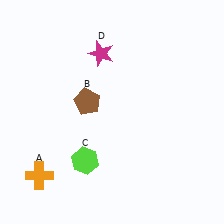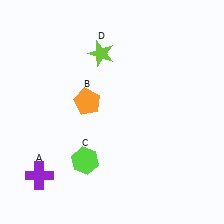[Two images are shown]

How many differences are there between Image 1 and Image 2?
There are 3 differences between the two images.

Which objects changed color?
A changed from orange to purple. B changed from brown to orange. D changed from magenta to lime.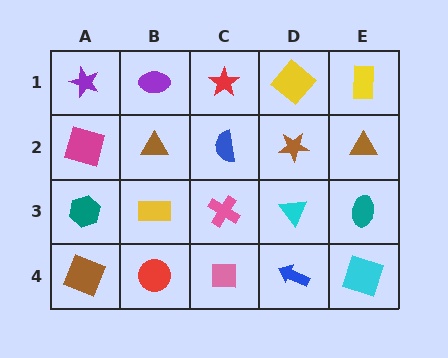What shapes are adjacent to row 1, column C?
A blue semicircle (row 2, column C), a purple ellipse (row 1, column B), a yellow diamond (row 1, column D).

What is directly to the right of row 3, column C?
A cyan triangle.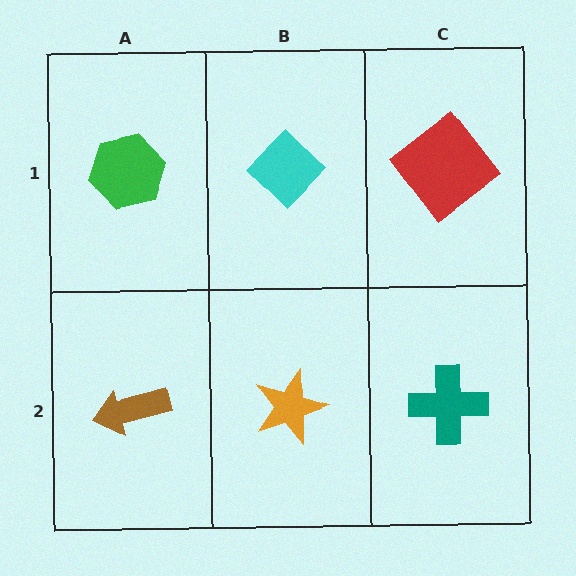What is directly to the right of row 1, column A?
A cyan diamond.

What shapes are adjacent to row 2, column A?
A green hexagon (row 1, column A), an orange star (row 2, column B).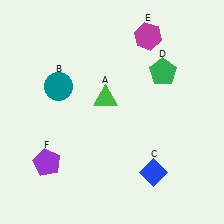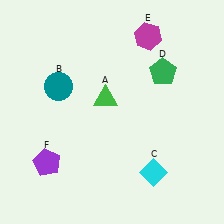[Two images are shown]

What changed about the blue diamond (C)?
In Image 1, C is blue. In Image 2, it changed to cyan.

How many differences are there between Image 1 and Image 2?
There is 1 difference between the two images.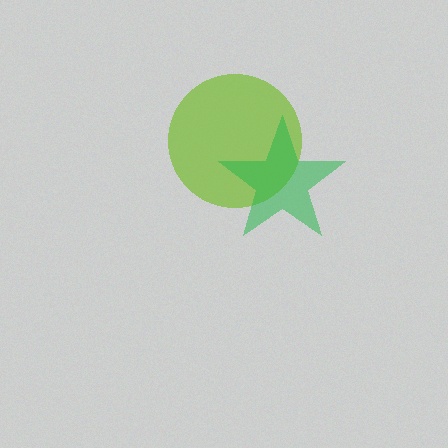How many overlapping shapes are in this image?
There are 2 overlapping shapes in the image.